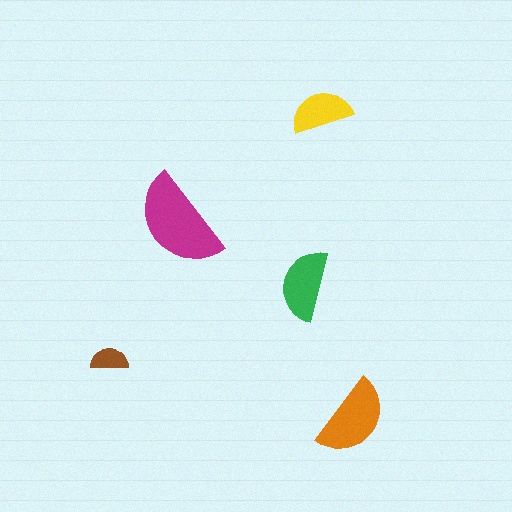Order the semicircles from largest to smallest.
the magenta one, the orange one, the green one, the yellow one, the brown one.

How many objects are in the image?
There are 5 objects in the image.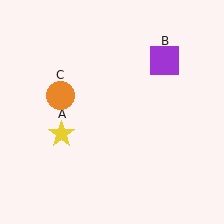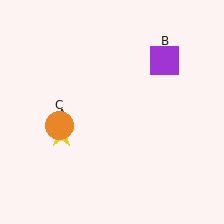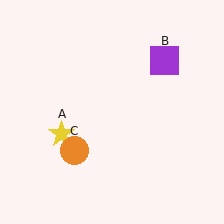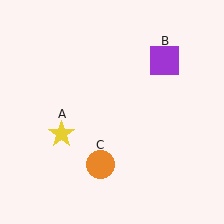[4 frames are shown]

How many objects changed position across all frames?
1 object changed position: orange circle (object C).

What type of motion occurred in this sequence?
The orange circle (object C) rotated counterclockwise around the center of the scene.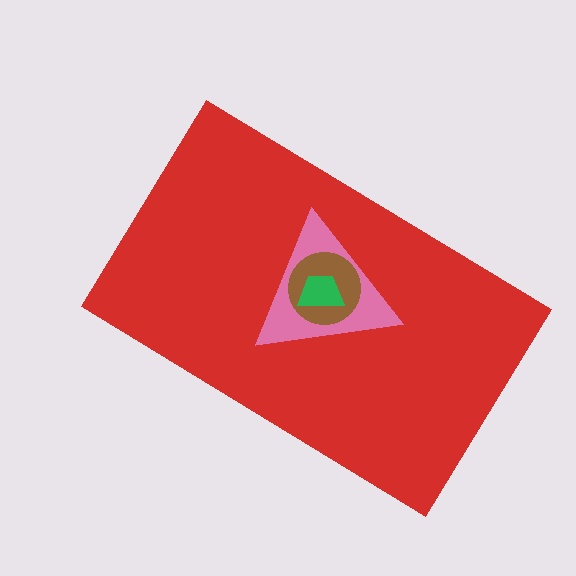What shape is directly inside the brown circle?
The green trapezoid.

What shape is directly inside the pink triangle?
The brown circle.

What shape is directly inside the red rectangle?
The pink triangle.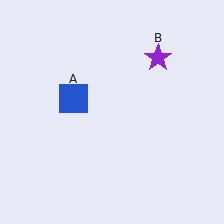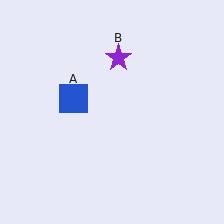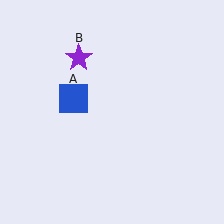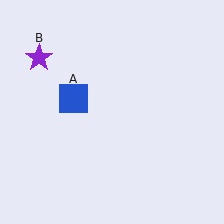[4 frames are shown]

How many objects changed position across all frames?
1 object changed position: purple star (object B).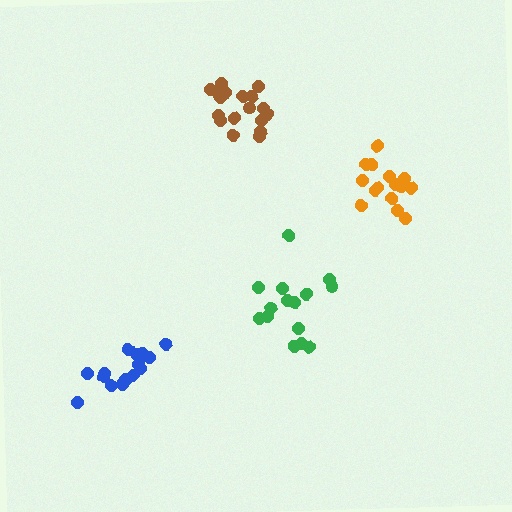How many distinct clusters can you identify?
There are 4 distinct clusters.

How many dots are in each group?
Group 1: 18 dots, Group 2: 15 dots, Group 3: 16 dots, Group 4: 15 dots (64 total).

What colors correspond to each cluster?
The clusters are colored: brown, green, orange, blue.